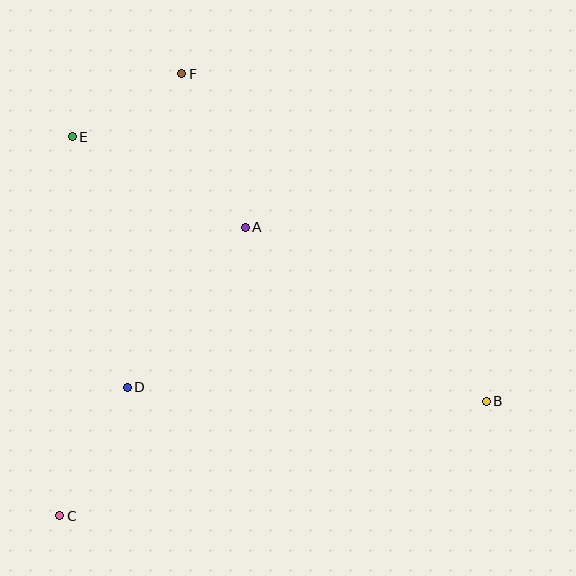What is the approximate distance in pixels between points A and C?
The distance between A and C is approximately 343 pixels.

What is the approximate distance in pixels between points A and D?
The distance between A and D is approximately 199 pixels.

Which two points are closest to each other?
Points E and F are closest to each other.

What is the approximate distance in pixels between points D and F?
The distance between D and F is approximately 318 pixels.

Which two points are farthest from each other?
Points B and E are farthest from each other.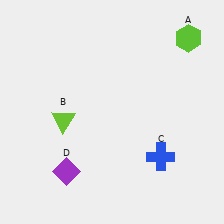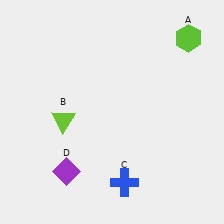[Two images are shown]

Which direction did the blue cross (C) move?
The blue cross (C) moved left.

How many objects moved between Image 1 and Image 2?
1 object moved between the two images.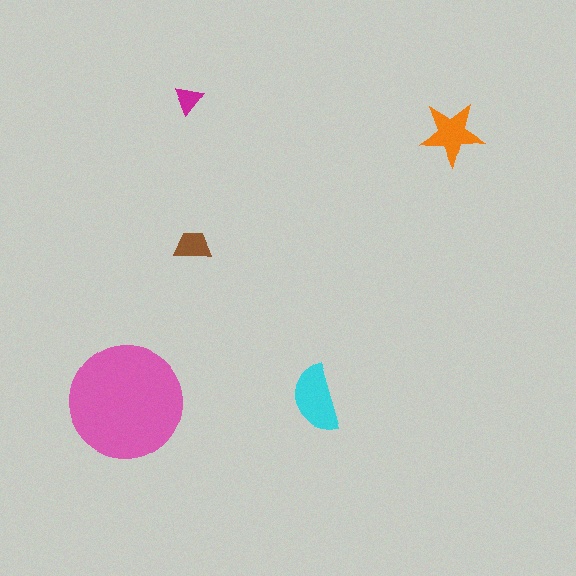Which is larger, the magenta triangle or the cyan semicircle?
The cyan semicircle.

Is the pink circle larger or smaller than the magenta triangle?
Larger.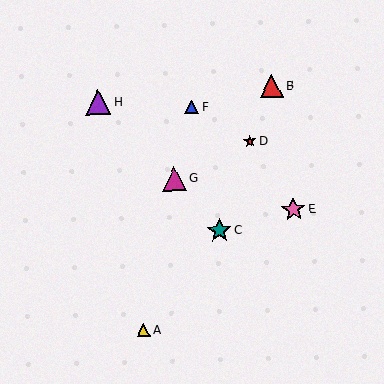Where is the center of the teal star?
The center of the teal star is at (219, 231).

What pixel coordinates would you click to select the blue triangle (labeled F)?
Click at (192, 107) to select the blue triangle F.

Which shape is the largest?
The purple triangle (labeled H) is the largest.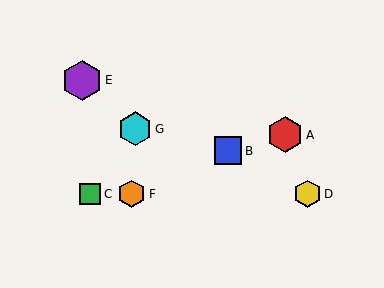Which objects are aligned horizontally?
Objects C, D, F are aligned horizontally.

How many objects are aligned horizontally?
3 objects (C, D, F) are aligned horizontally.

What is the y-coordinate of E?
Object E is at y≈80.